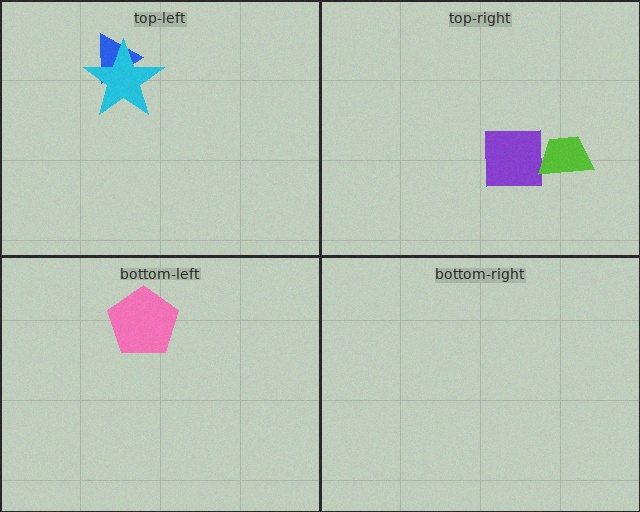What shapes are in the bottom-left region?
The pink pentagon.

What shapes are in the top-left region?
The blue triangle, the cyan star.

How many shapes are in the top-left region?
2.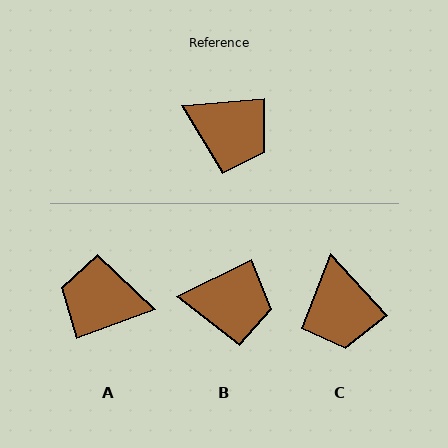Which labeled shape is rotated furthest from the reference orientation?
A, about 164 degrees away.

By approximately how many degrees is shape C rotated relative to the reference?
Approximately 52 degrees clockwise.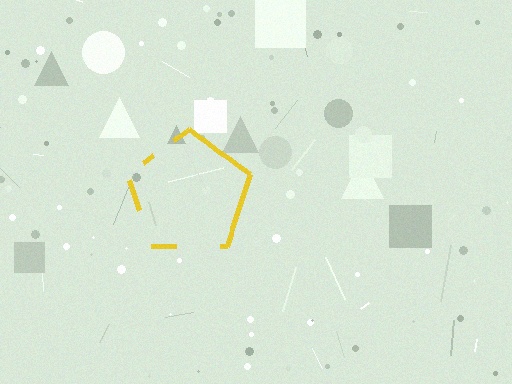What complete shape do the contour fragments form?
The contour fragments form a pentagon.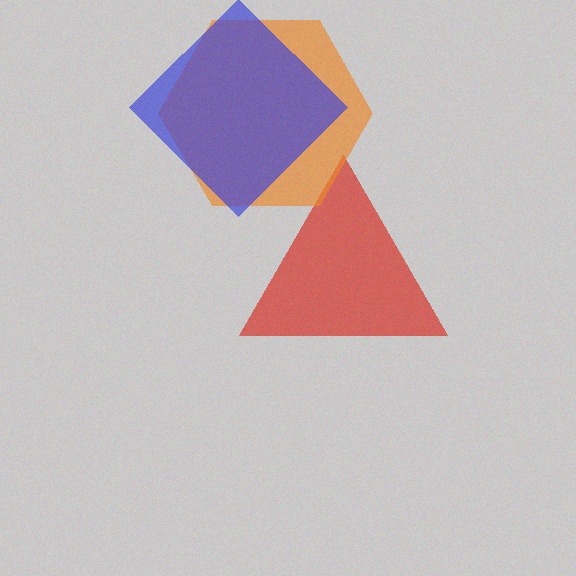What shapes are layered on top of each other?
The layered shapes are: a red triangle, an orange hexagon, a blue diamond.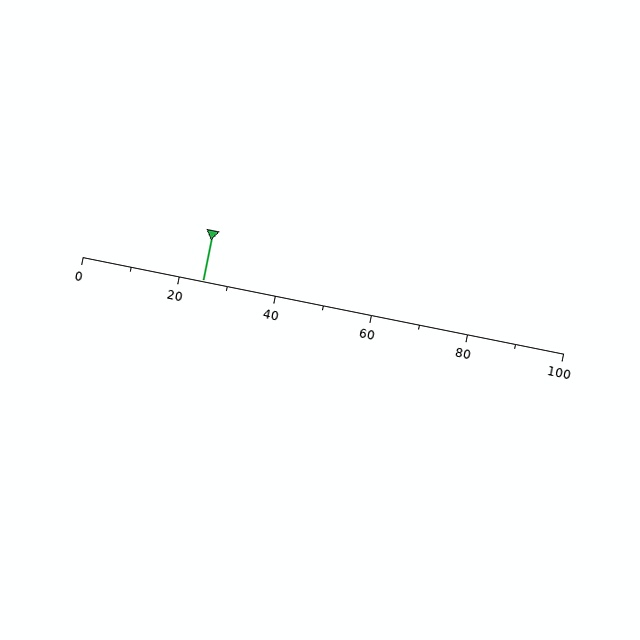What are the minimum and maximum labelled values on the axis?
The axis runs from 0 to 100.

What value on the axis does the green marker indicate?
The marker indicates approximately 25.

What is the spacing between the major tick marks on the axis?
The major ticks are spaced 20 apart.